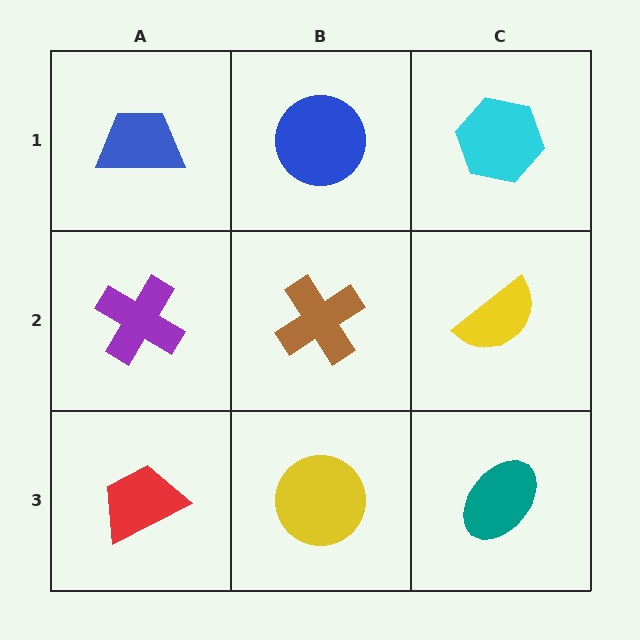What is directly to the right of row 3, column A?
A yellow circle.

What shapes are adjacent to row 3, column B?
A brown cross (row 2, column B), a red trapezoid (row 3, column A), a teal ellipse (row 3, column C).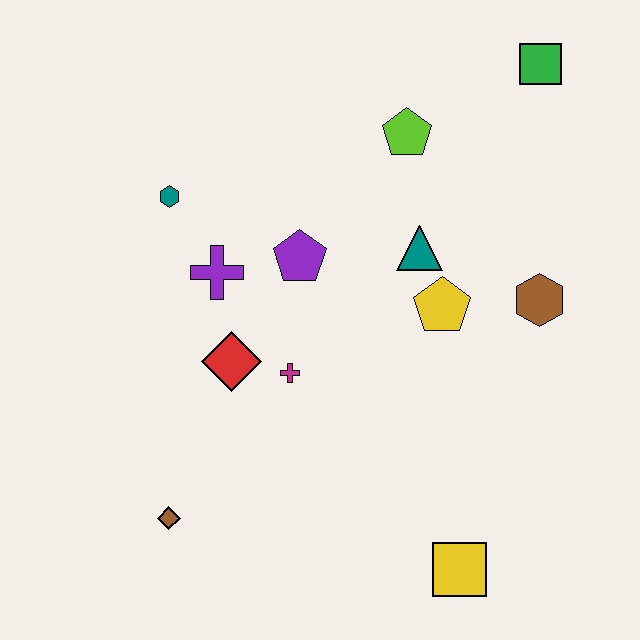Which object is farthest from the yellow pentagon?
The brown diamond is farthest from the yellow pentagon.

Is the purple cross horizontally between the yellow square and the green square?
No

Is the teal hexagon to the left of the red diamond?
Yes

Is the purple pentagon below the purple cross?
No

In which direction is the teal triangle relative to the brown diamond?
The teal triangle is above the brown diamond.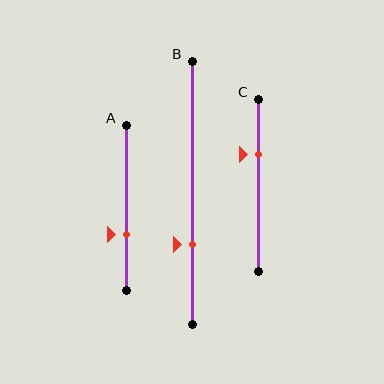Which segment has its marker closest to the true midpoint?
Segment A has its marker closest to the true midpoint.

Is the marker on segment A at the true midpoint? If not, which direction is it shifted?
No, the marker on segment A is shifted downward by about 16% of the segment length.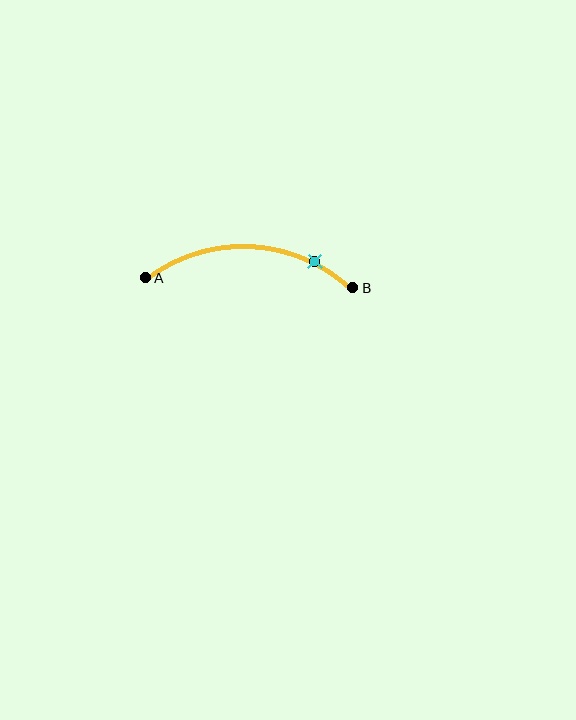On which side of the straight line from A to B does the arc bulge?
The arc bulges above the straight line connecting A and B.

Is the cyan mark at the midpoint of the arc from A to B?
No. The cyan mark lies on the arc but is closer to endpoint B. The arc midpoint would be at the point on the curve equidistant along the arc from both A and B.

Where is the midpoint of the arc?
The arc midpoint is the point on the curve farthest from the straight line joining A and B. It sits above that line.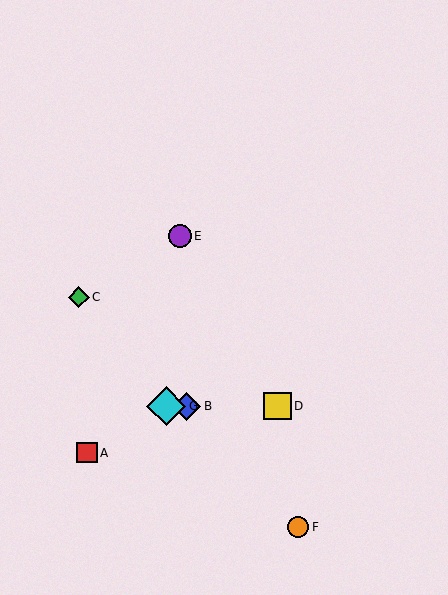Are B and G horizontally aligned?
Yes, both are at y≈406.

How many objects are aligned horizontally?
3 objects (B, D, G) are aligned horizontally.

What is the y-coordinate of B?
Object B is at y≈406.